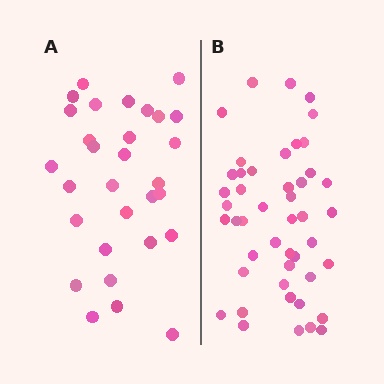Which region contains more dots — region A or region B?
Region B (the right region) has more dots.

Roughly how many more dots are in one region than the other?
Region B has approximately 15 more dots than region A.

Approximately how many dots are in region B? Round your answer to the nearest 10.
About 50 dots. (The exact count is 46, which rounds to 50.)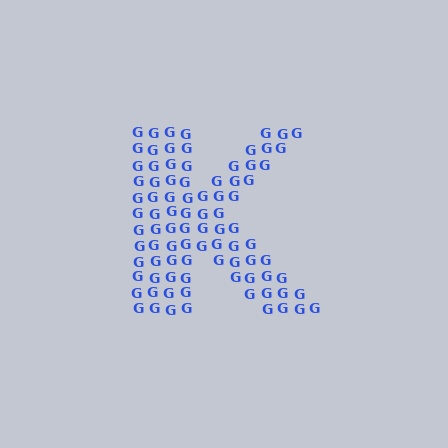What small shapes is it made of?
It is made of small letter G's.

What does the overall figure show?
The overall figure shows the letter K.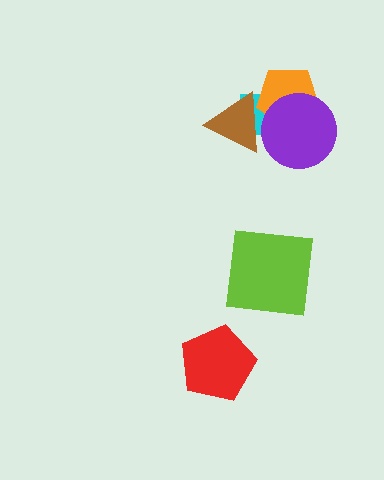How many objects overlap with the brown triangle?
3 objects overlap with the brown triangle.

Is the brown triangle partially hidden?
Yes, it is partially covered by another shape.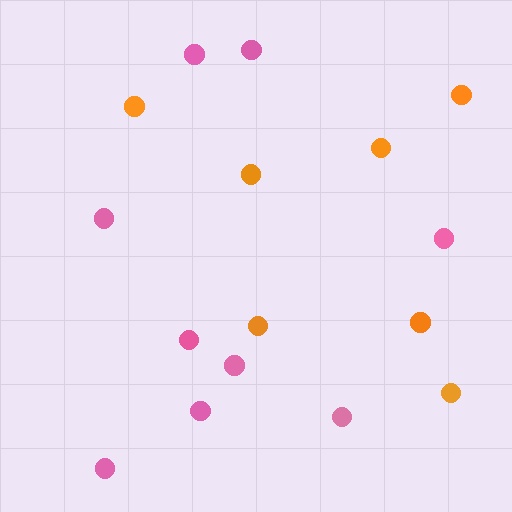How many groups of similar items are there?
There are 2 groups: one group of pink circles (9) and one group of orange circles (7).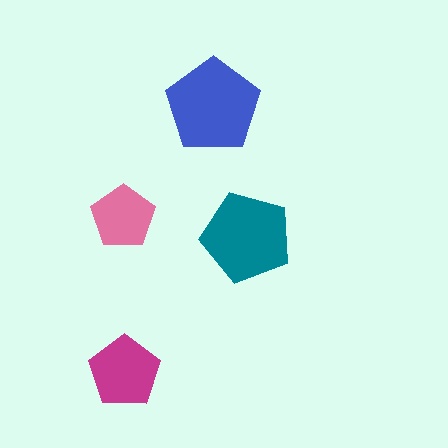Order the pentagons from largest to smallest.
the blue one, the teal one, the magenta one, the pink one.